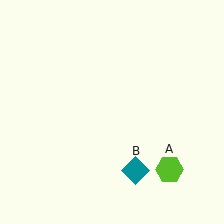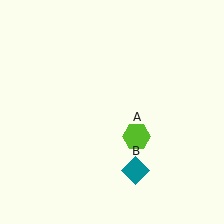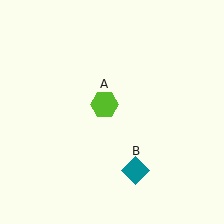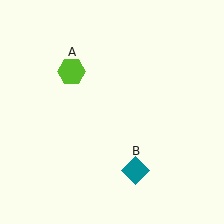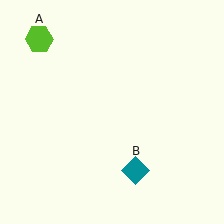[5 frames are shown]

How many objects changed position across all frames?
1 object changed position: lime hexagon (object A).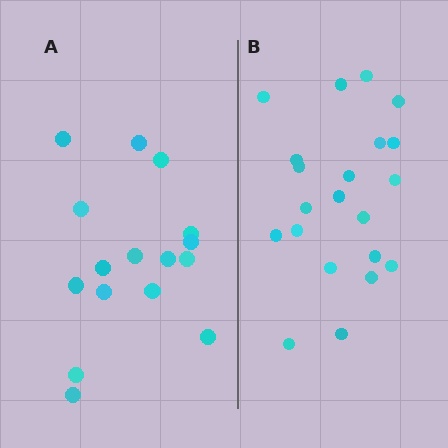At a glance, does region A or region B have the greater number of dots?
Region B (the right region) has more dots.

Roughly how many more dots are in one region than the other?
Region B has about 5 more dots than region A.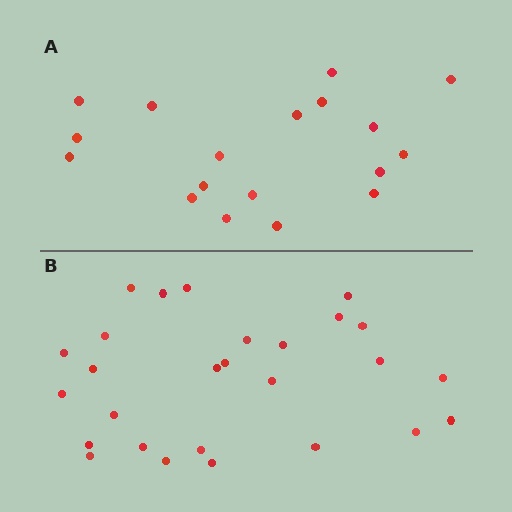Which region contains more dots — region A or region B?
Region B (the bottom region) has more dots.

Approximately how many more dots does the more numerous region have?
Region B has roughly 8 or so more dots than region A.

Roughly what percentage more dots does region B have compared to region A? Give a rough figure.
About 50% more.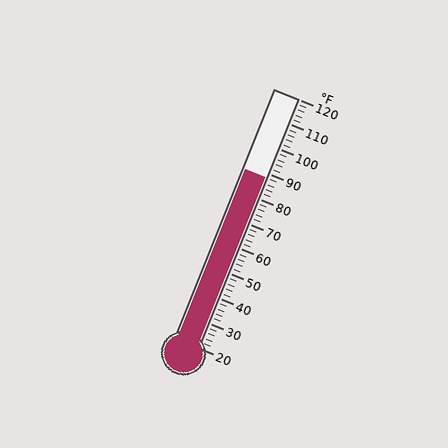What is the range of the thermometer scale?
The thermometer scale ranges from 20°F to 120°F.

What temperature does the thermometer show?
The thermometer shows approximately 88°F.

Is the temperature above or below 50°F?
The temperature is above 50°F.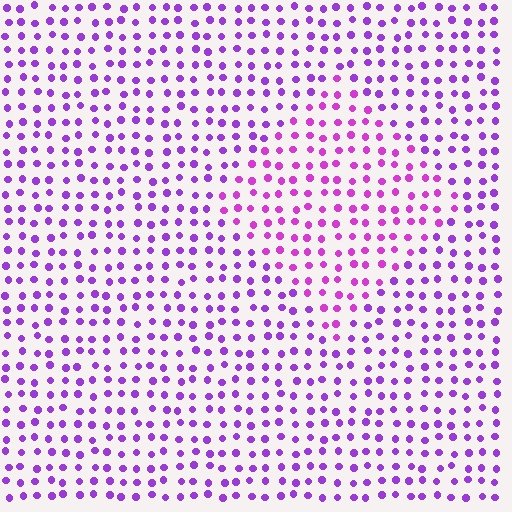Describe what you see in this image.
The image is filled with small purple elements in a uniform arrangement. A diamond-shaped region is visible where the elements are tinted to a slightly different hue, forming a subtle color boundary.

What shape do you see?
I see a diamond.